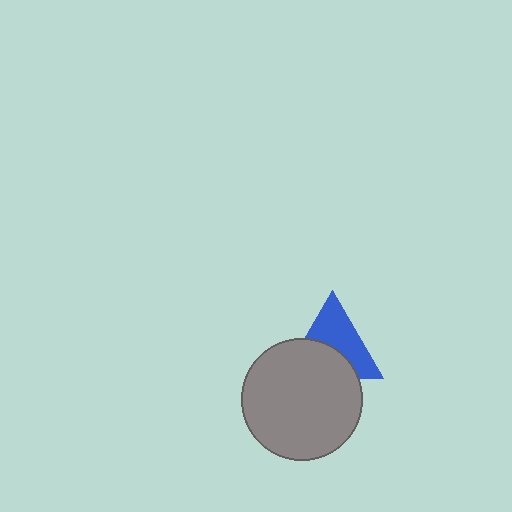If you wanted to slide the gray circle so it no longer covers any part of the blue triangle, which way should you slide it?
Slide it down — that is the most direct way to separate the two shapes.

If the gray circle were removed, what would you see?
You would see the complete blue triangle.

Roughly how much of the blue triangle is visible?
About half of it is visible (roughly 54%).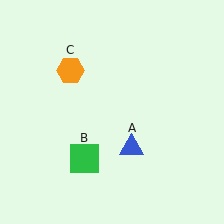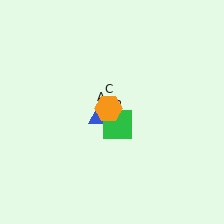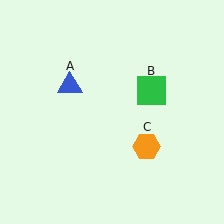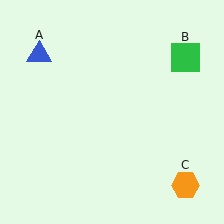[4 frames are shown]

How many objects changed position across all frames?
3 objects changed position: blue triangle (object A), green square (object B), orange hexagon (object C).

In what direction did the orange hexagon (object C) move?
The orange hexagon (object C) moved down and to the right.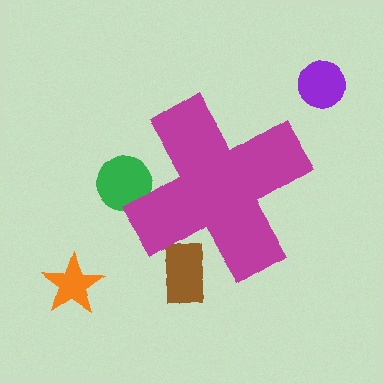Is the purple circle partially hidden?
No, the purple circle is fully visible.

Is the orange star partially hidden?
No, the orange star is fully visible.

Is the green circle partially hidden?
Yes, the green circle is partially hidden behind the magenta cross.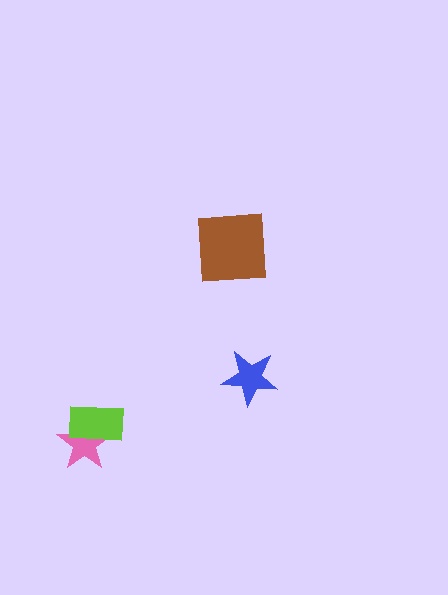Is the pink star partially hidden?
Yes, it is partially covered by another shape.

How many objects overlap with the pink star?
1 object overlaps with the pink star.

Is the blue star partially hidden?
No, no other shape covers it.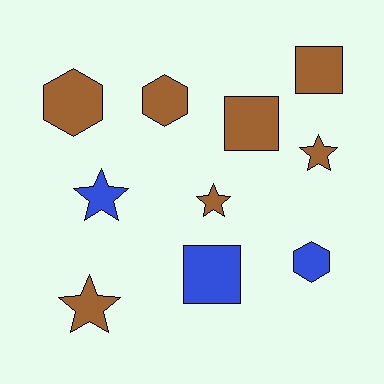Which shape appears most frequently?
Star, with 4 objects.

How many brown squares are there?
There are 2 brown squares.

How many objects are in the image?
There are 10 objects.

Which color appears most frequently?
Brown, with 7 objects.